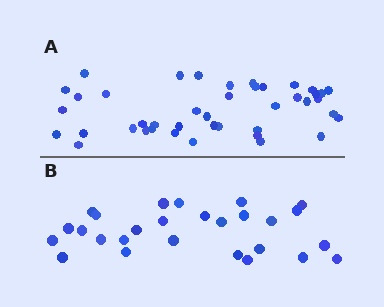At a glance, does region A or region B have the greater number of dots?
Region A (the top region) has more dots.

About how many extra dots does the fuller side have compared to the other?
Region A has approximately 15 more dots than region B.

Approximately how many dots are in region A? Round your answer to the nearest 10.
About 40 dots. (The exact count is 42, which rounds to 40.)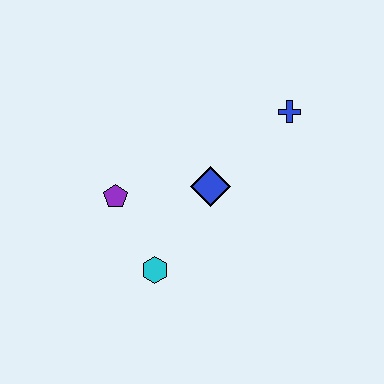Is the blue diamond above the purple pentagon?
Yes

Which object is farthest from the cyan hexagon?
The blue cross is farthest from the cyan hexagon.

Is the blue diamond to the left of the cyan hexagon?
No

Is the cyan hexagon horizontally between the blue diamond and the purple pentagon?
Yes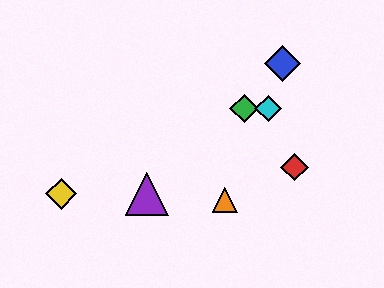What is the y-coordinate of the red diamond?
The red diamond is at y≈167.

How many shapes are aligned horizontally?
2 shapes (the green diamond, the cyan diamond) are aligned horizontally.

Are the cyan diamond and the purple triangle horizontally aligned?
No, the cyan diamond is at y≈109 and the purple triangle is at y≈194.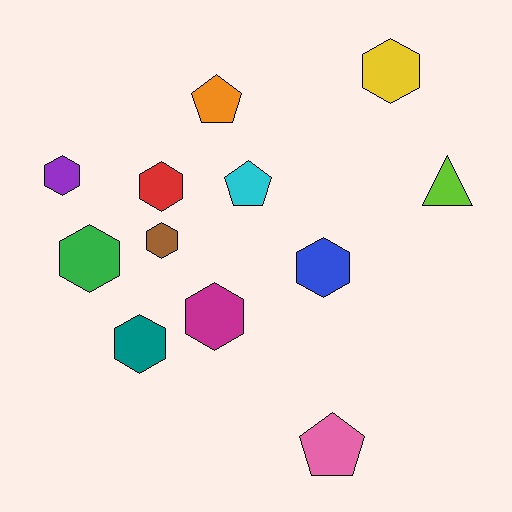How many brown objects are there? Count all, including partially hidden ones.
There is 1 brown object.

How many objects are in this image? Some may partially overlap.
There are 12 objects.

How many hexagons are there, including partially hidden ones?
There are 8 hexagons.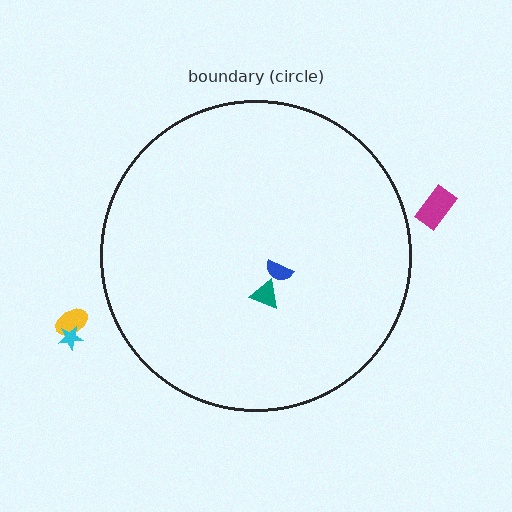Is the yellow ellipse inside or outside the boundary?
Outside.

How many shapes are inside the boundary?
2 inside, 3 outside.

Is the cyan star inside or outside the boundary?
Outside.